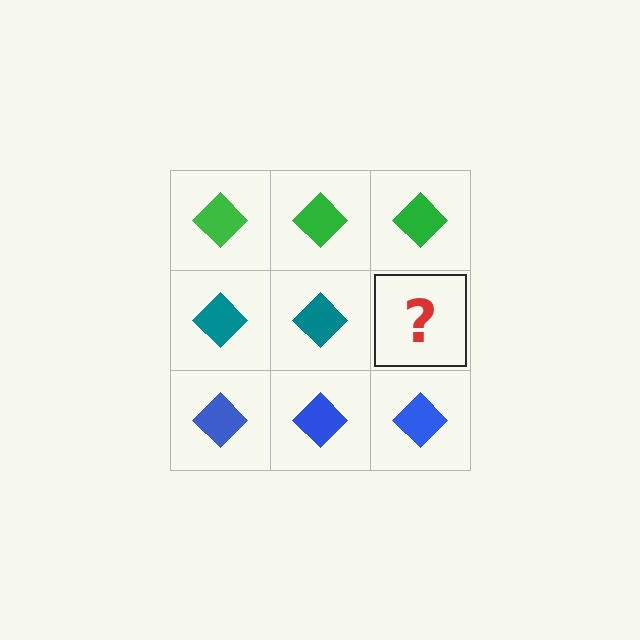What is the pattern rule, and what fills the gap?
The rule is that each row has a consistent color. The gap should be filled with a teal diamond.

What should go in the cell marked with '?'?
The missing cell should contain a teal diamond.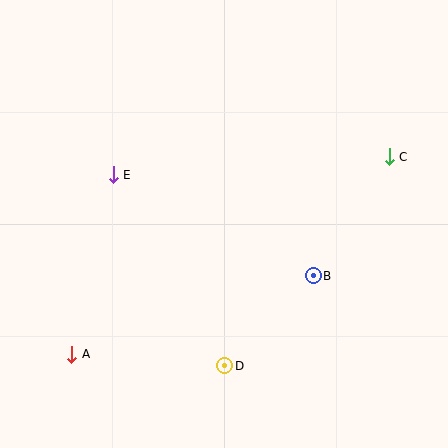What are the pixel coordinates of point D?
Point D is at (225, 366).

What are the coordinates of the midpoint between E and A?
The midpoint between E and A is at (92, 264).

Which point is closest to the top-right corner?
Point C is closest to the top-right corner.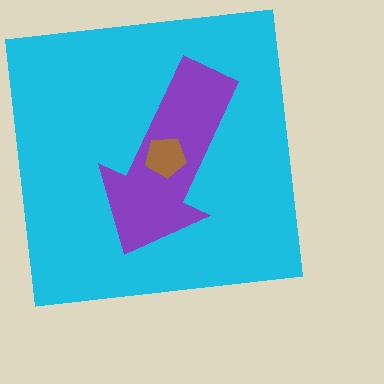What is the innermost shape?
The brown pentagon.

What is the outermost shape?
The cyan square.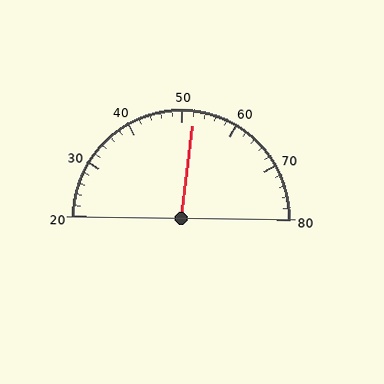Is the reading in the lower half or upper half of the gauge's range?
The reading is in the upper half of the range (20 to 80).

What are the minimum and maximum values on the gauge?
The gauge ranges from 20 to 80.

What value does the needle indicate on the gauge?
The needle indicates approximately 52.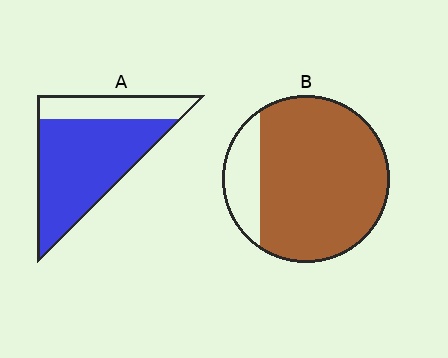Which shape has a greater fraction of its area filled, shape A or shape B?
Shape B.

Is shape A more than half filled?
Yes.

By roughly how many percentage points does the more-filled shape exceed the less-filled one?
By roughly 10 percentage points (B over A).